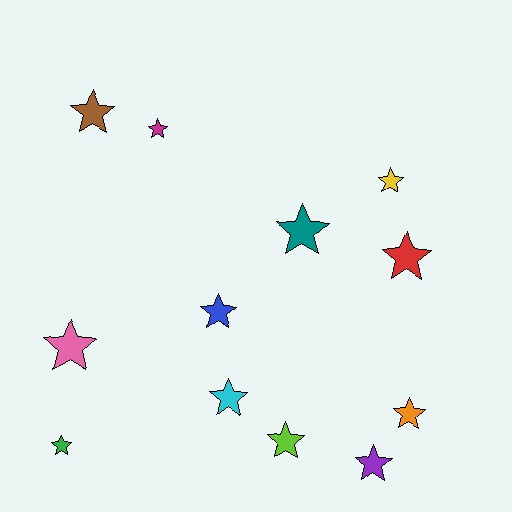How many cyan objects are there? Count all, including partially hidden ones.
There is 1 cyan object.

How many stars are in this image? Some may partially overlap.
There are 12 stars.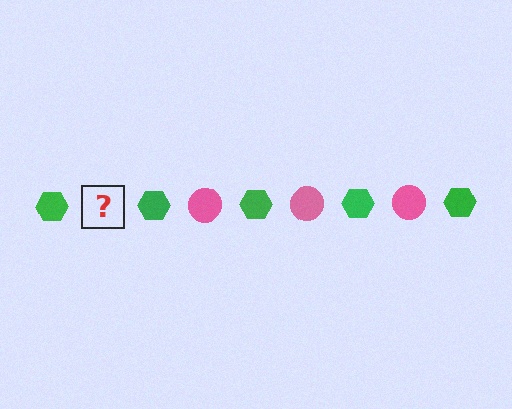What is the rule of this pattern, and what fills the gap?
The rule is that the pattern alternates between green hexagon and pink circle. The gap should be filled with a pink circle.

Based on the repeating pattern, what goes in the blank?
The blank should be a pink circle.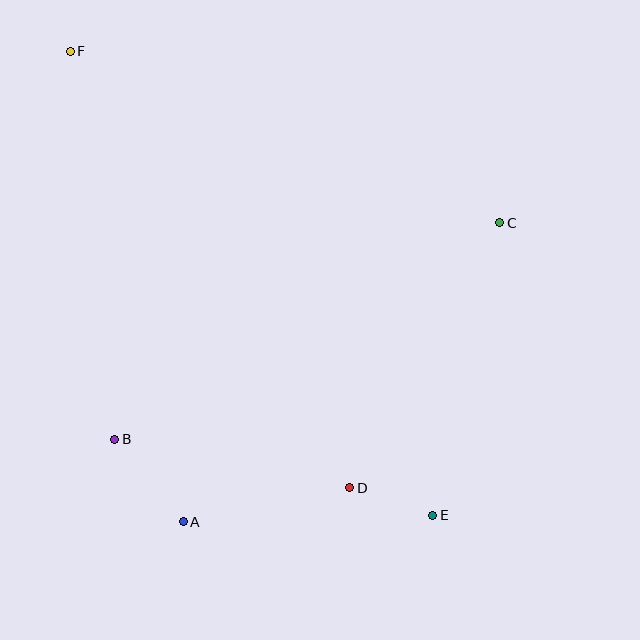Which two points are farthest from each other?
Points E and F are farthest from each other.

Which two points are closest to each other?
Points D and E are closest to each other.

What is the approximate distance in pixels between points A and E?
The distance between A and E is approximately 250 pixels.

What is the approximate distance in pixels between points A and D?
The distance between A and D is approximately 170 pixels.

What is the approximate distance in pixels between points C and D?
The distance between C and D is approximately 304 pixels.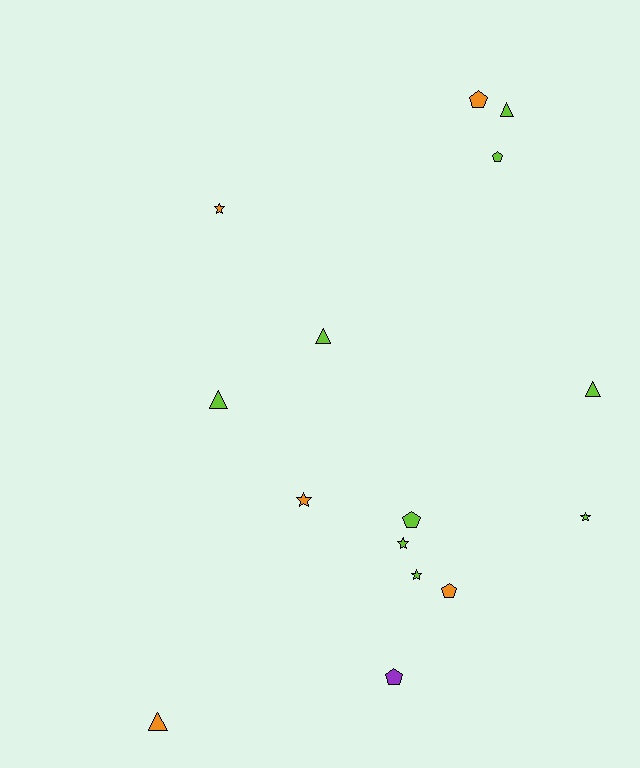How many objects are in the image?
There are 15 objects.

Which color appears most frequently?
Lime, with 9 objects.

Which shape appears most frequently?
Pentagon, with 5 objects.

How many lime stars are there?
There are 3 lime stars.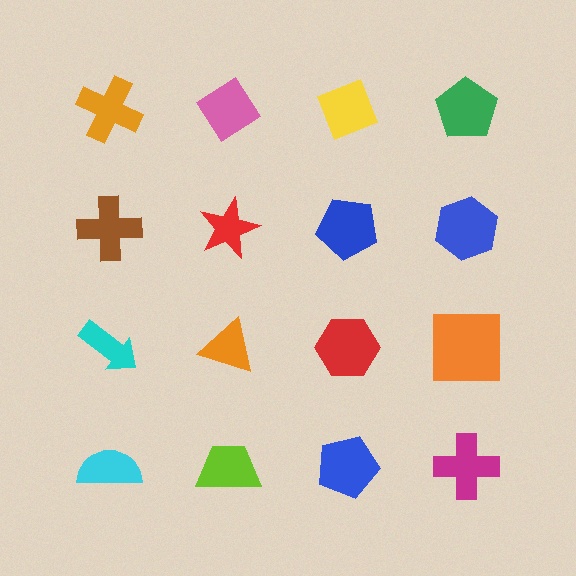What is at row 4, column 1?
A cyan semicircle.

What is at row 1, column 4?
A green pentagon.